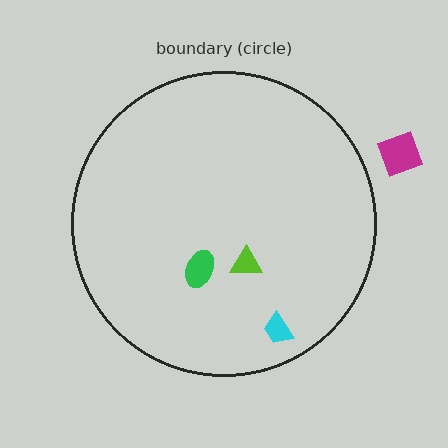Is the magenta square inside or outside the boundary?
Outside.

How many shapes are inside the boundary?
3 inside, 1 outside.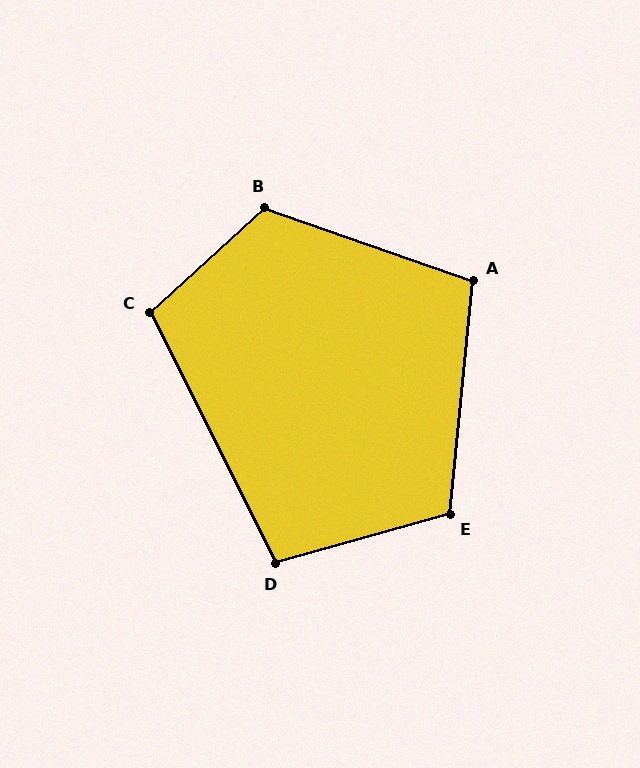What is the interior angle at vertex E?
Approximately 111 degrees (obtuse).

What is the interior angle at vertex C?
Approximately 106 degrees (obtuse).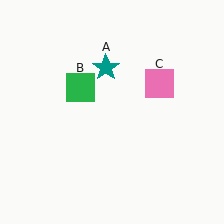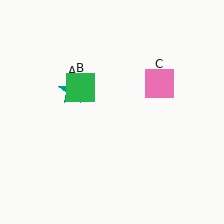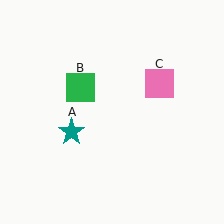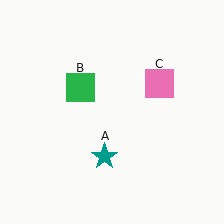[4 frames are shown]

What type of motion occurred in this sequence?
The teal star (object A) rotated counterclockwise around the center of the scene.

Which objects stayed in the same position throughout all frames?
Green square (object B) and pink square (object C) remained stationary.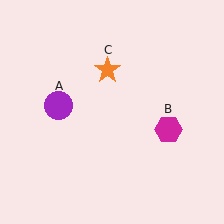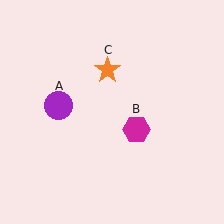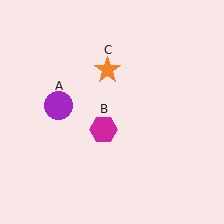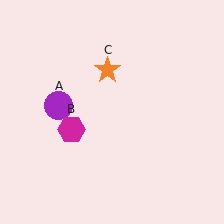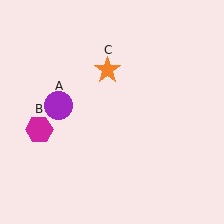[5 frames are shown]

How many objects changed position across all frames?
1 object changed position: magenta hexagon (object B).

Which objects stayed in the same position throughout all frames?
Purple circle (object A) and orange star (object C) remained stationary.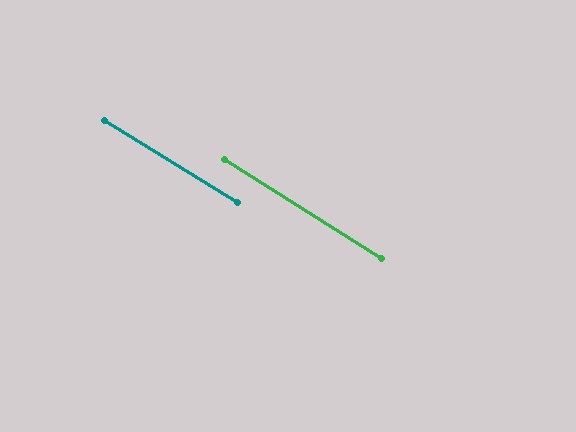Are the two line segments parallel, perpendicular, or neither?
Parallel — their directions differ by only 0.7°.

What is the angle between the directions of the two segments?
Approximately 1 degree.